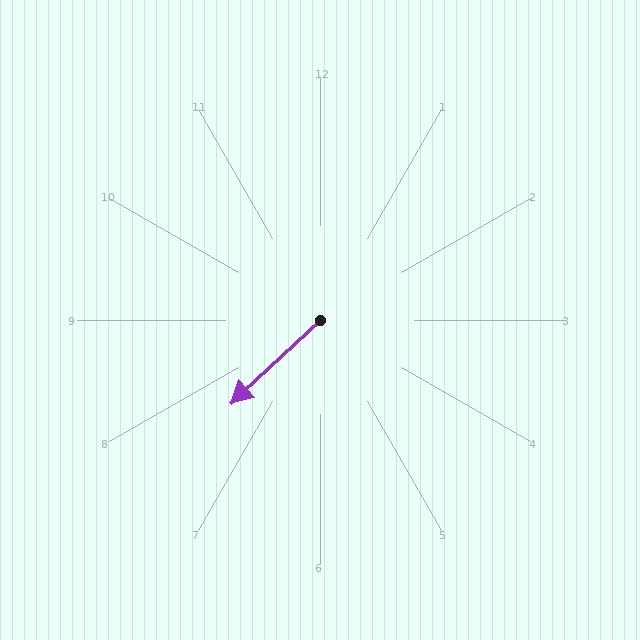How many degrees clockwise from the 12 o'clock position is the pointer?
Approximately 227 degrees.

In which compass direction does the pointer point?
Southwest.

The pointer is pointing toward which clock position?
Roughly 8 o'clock.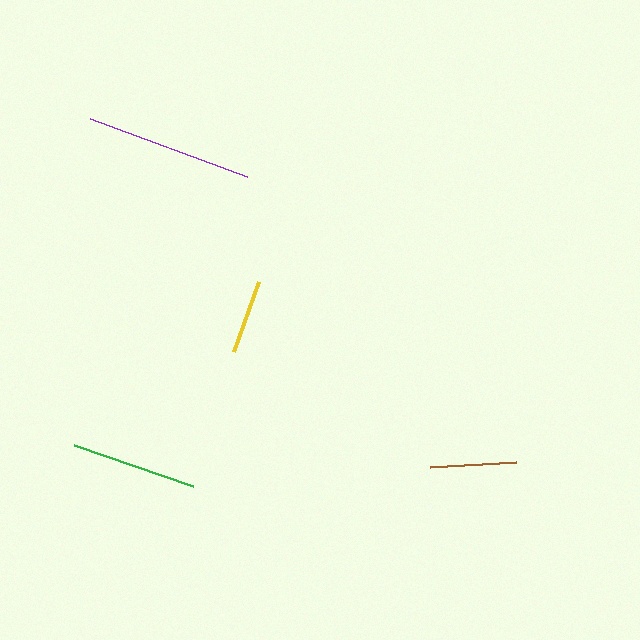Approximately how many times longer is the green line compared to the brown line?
The green line is approximately 1.5 times the length of the brown line.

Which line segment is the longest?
The purple line is the longest at approximately 167 pixels.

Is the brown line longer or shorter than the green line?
The green line is longer than the brown line.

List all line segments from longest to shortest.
From longest to shortest: purple, green, brown, yellow.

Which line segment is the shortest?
The yellow line is the shortest at approximately 74 pixels.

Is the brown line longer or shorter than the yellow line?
The brown line is longer than the yellow line.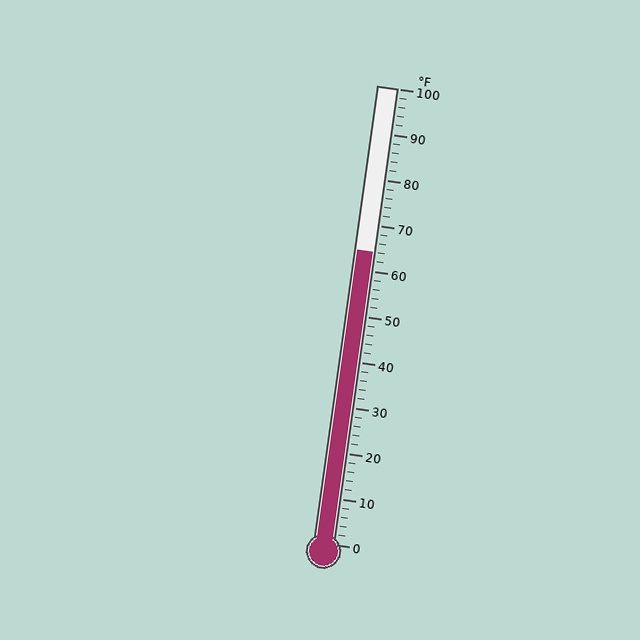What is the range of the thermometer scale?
The thermometer scale ranges from 0°F to 100°F.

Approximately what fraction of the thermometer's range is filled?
The thermometer is filled to approximately 65% of its range.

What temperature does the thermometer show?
The thermometer shows approximately 64°F.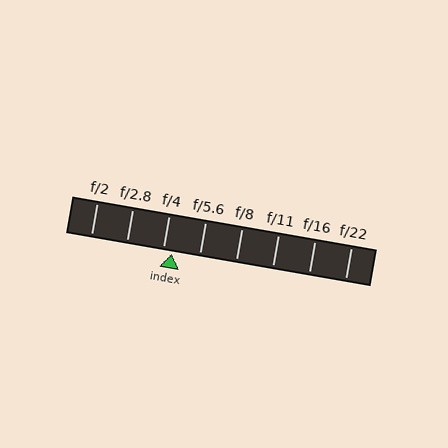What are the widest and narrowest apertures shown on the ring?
The widest aperture shown is f/2 and the narrowest is f/22.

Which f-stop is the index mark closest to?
The index mark is closest to f/4.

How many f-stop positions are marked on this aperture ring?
There are 8 f-stop positions marked.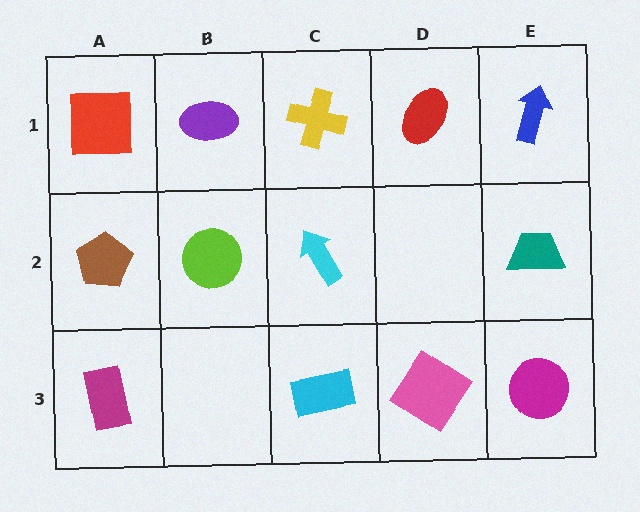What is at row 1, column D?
A red ellipse.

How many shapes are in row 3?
4 shapes.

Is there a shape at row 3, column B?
No, that cell is empty.